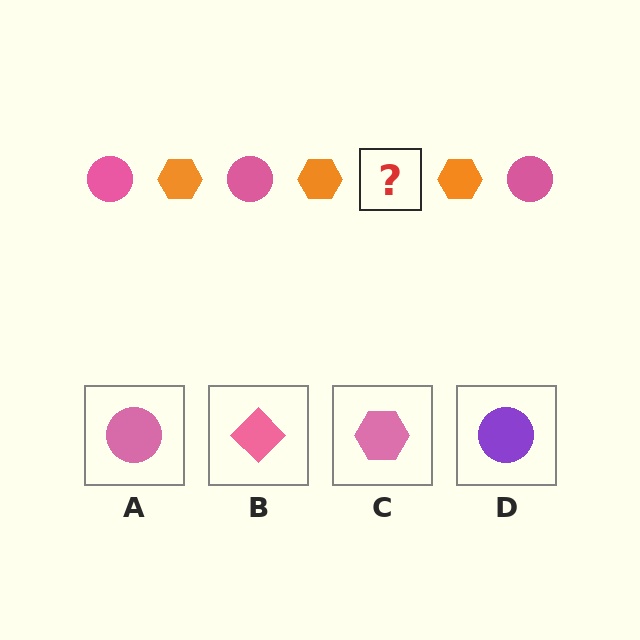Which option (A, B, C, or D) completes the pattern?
A.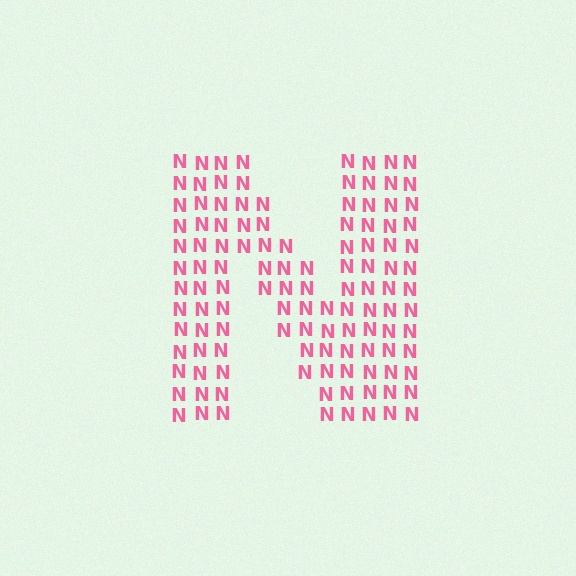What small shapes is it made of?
It is made of small letter N's.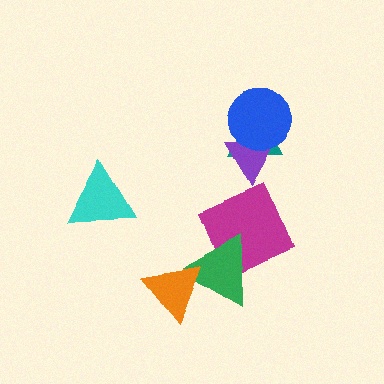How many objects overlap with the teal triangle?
2 objects overlap with the teal triangle.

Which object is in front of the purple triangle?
The blue circle is in front of the purple triangle.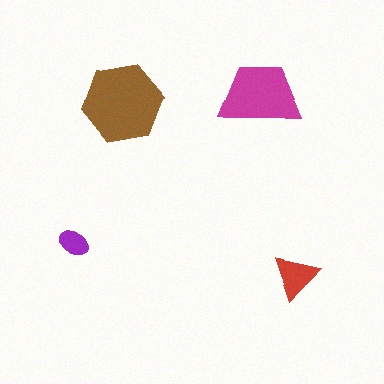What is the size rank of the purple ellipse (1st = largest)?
4th.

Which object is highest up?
The magenta trapezoid is topmost.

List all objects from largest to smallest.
The brown hexagon, the magenta trapezoid, the red triangle, the purple ellipse.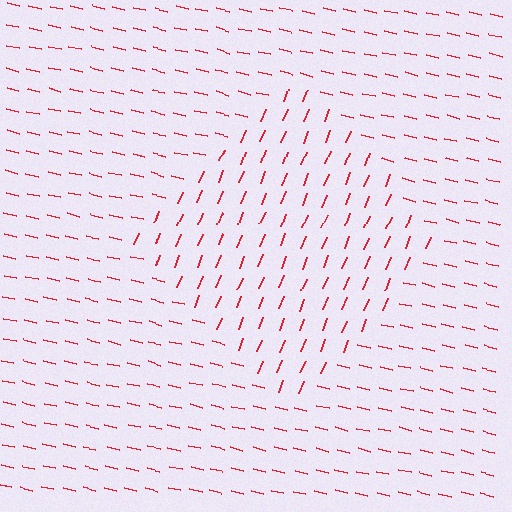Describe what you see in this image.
The image is filled with small red line segments. A diamond region in the image has lines oriented differently from the surrounding lines, creating a visible texture boundary.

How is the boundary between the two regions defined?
The boundary is defined purely by a change in line orientation (approximately 81 degrees difference). All lines are the same color and thickness.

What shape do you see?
I see a diamond.